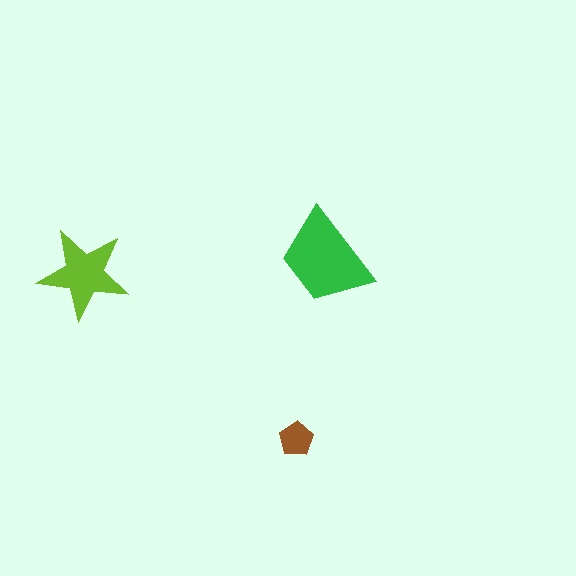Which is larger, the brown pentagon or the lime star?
The lime star.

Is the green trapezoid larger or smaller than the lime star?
Larger.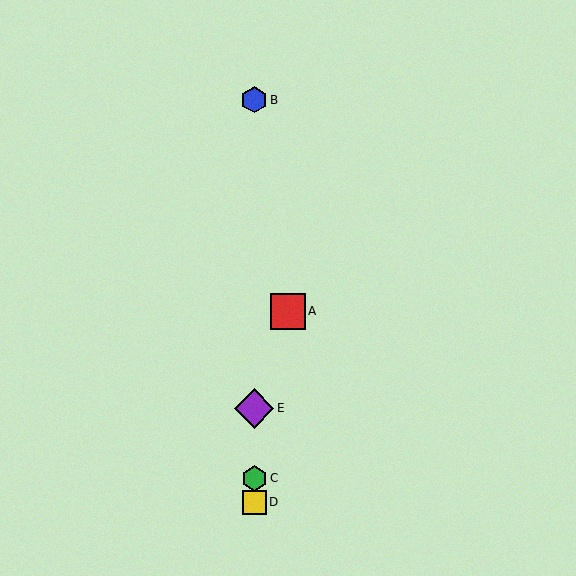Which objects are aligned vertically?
Objects B, C, D, E are aligned vertically.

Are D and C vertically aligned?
Yes, both are at x≈254.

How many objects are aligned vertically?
4 objects (B, C, D, E) are aligned vertically.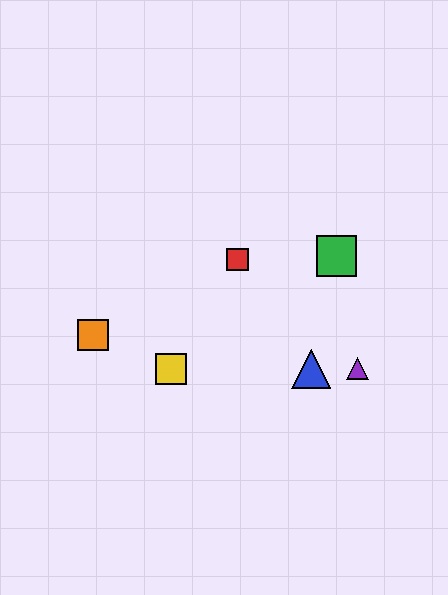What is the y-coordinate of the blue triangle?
The blue triangle is at y≈369.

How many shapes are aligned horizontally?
3 shapes (the blue triangle, the yellow square, the purple triangle) are aligned horizontally.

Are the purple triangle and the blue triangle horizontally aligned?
Yes, both are at y≈369.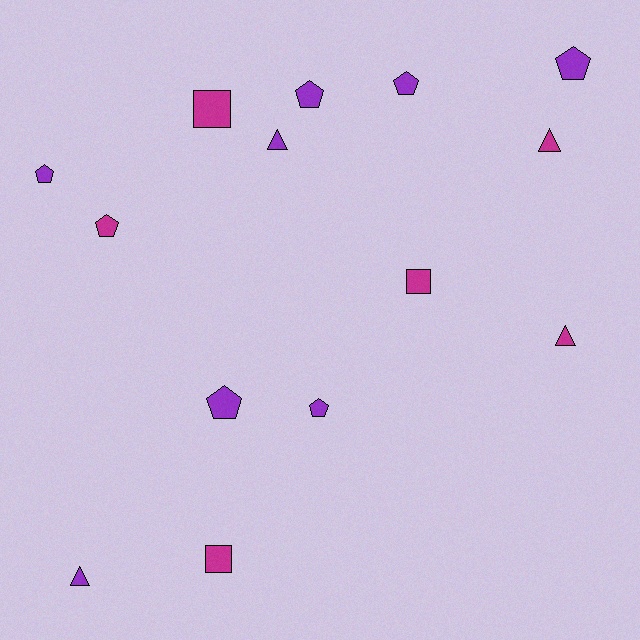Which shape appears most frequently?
Pentagon, with 7 objects.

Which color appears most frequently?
Purple, with 8 objects.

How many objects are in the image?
There are 14 objects.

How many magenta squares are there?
There are 3 magenta squares.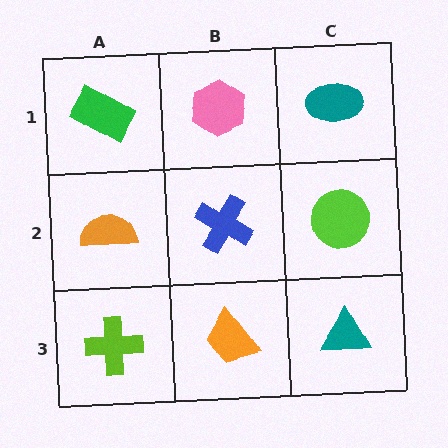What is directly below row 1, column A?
An orange semicircle.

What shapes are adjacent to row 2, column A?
A green rectangle (row 1, column A), a lime cross (row 3, column A), a blue cross (row 2, column B).